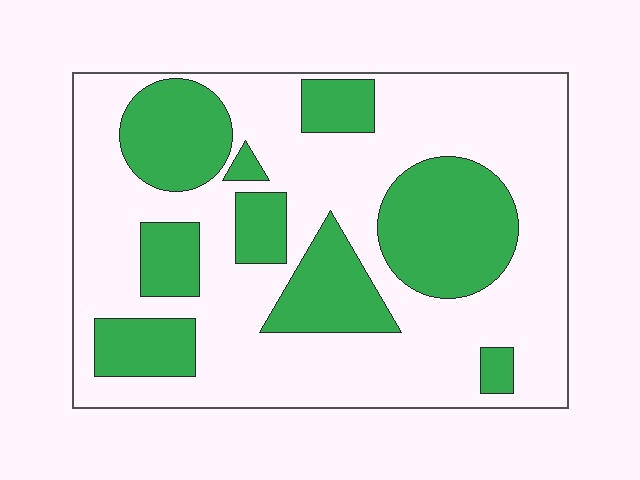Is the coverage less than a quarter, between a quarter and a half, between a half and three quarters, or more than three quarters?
Between a quarter and a half.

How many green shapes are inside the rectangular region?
9.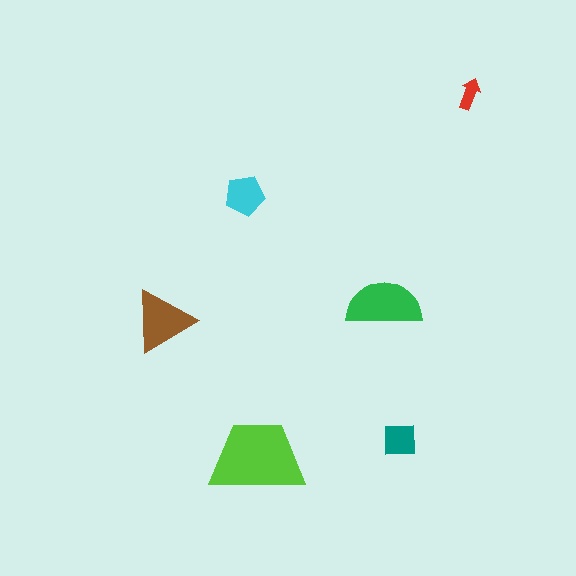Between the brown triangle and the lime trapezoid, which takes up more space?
The lime trapezoid.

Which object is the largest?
The lime trapezoid.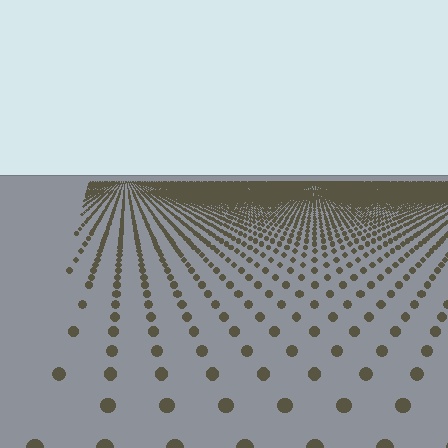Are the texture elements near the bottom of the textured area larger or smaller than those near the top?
Larger. Near the bottom, elements are closer to the viewer and appear at a bigger on-screen size.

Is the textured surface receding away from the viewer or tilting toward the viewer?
The surface is receding away from the viewer. Texture elements get smaller and denser toward the top.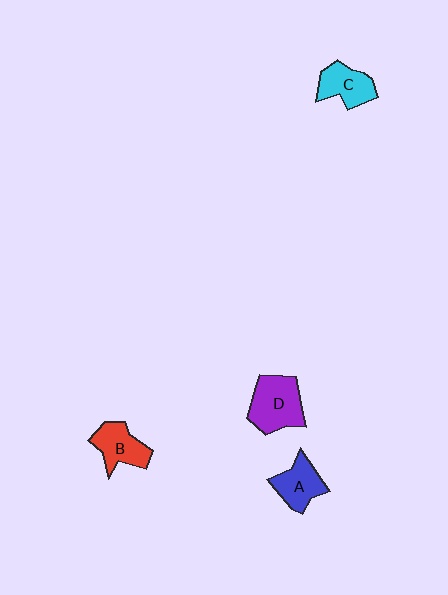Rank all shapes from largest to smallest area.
From largest to smallest: D (purple), B (red), C (cyan), A (blue).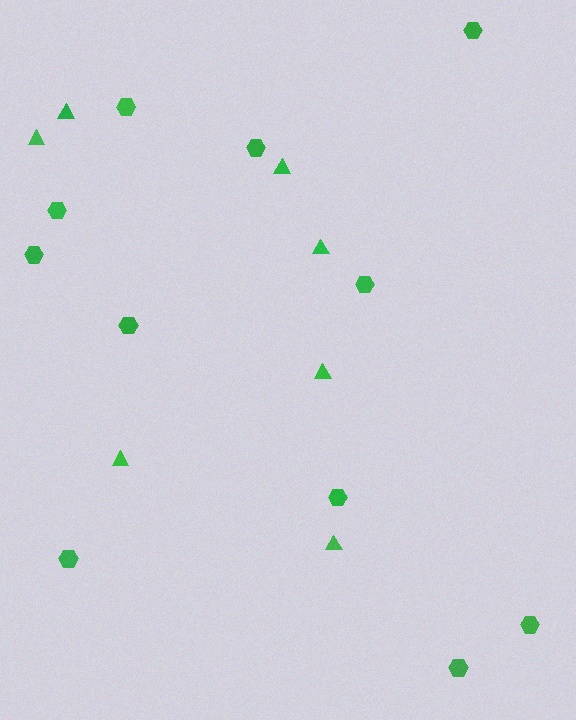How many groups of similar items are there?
There are 2 groups: one group of hexagons (11) and one group of triangles (7).